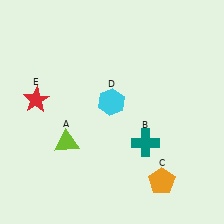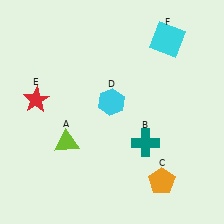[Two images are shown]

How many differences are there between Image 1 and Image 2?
There is 1 difference between the two images.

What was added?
A cyan square (F) was added in Image 2.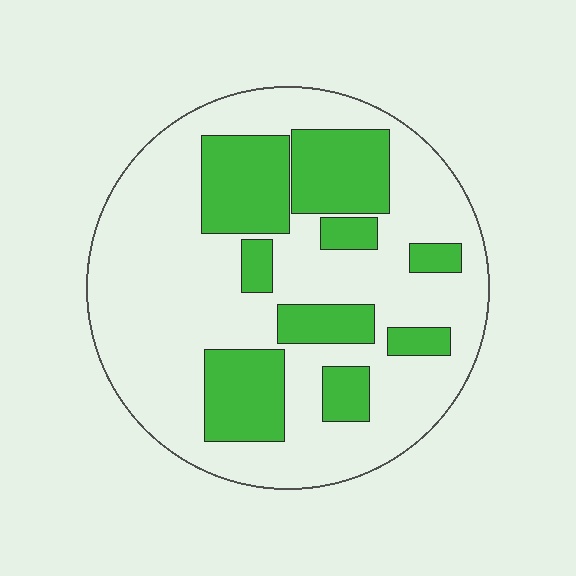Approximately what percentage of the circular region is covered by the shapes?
Approximately 30%.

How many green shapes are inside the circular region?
9.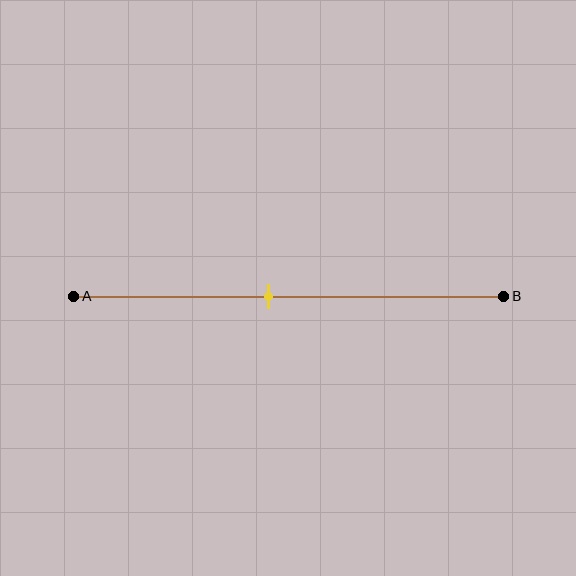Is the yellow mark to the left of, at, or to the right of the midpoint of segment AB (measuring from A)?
The yellow mark is to the left of the midpoint of segment AB.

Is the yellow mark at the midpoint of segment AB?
No, the mark is at about 45% from A, not at the 50% midpoint.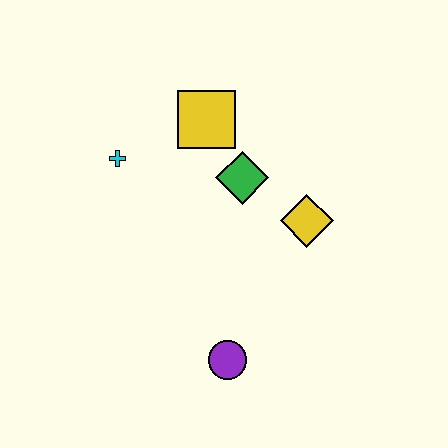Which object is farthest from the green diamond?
The purple circle is farthest from the green diamond.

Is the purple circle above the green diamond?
No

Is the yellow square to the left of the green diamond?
Yes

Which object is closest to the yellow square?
The green diamond is closest to the yellow square.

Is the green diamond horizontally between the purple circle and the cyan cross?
No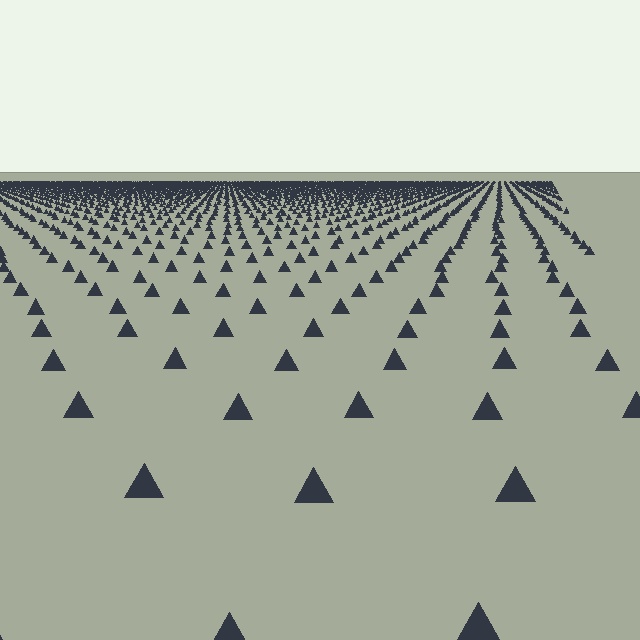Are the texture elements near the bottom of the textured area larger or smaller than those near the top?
Larger. Near the bottom, elements are closer to the viewer and appear at a bigger on-screen size.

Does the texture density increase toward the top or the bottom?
Density increases toward the top.